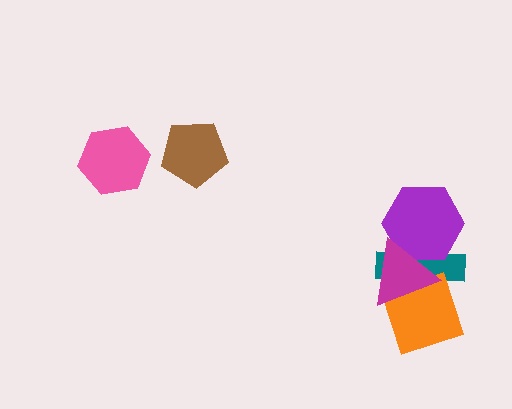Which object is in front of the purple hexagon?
The magenta triangle is in front of the purple hexagon.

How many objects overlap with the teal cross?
3 objects overlap with the teal cross.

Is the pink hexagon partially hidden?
No, no other shape covers it.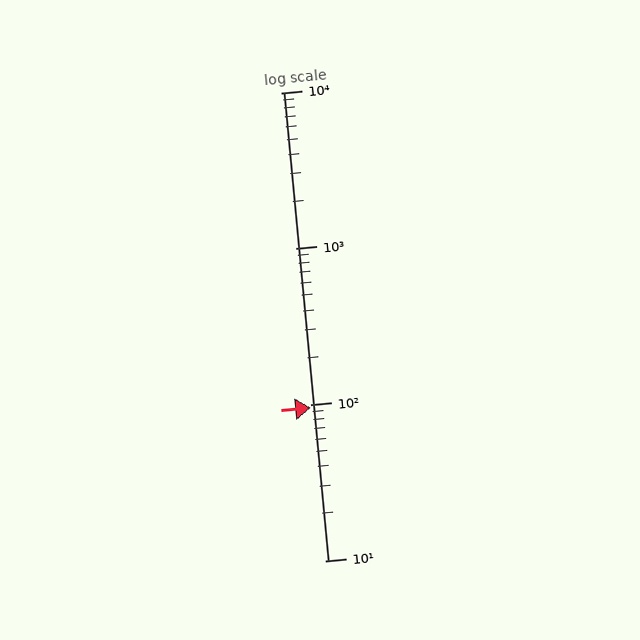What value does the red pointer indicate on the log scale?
The pointer indicates approximately 96.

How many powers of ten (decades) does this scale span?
The scale spans 3 decades, from 10 to 10000.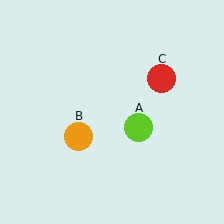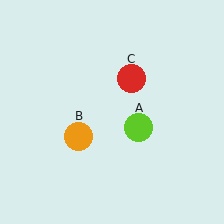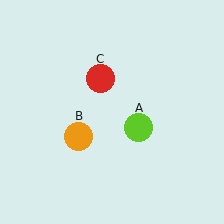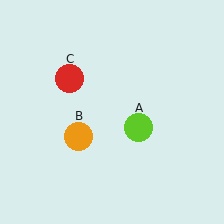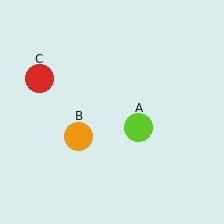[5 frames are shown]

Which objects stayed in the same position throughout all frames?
Lime circle (object A) and orange circle (object B) remained stationary.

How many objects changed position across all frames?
1 object changed position: red circle (object C).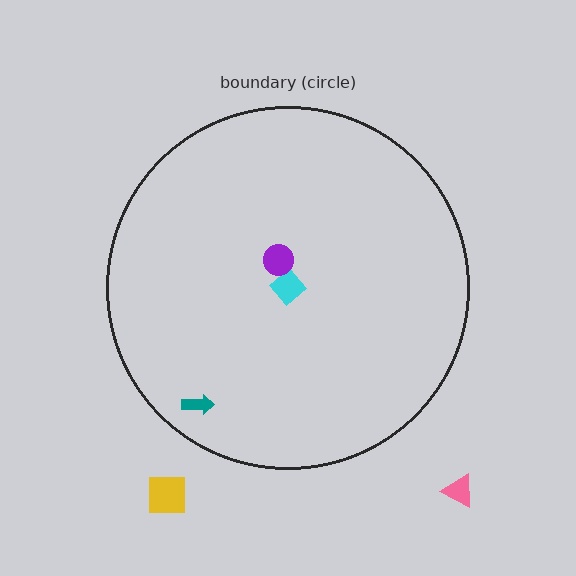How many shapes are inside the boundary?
3 inside, 2 outside.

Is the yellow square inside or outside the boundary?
Outside.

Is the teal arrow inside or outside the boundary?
Inside.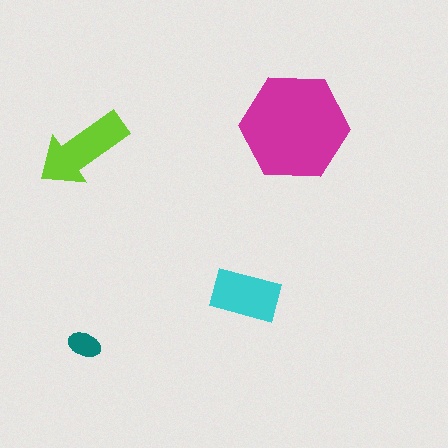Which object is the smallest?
The teal ellipse.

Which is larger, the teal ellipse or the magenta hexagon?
The magenta hexagon.